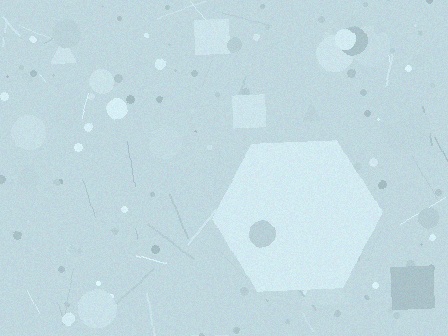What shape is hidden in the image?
A hexagon is hidden in the image.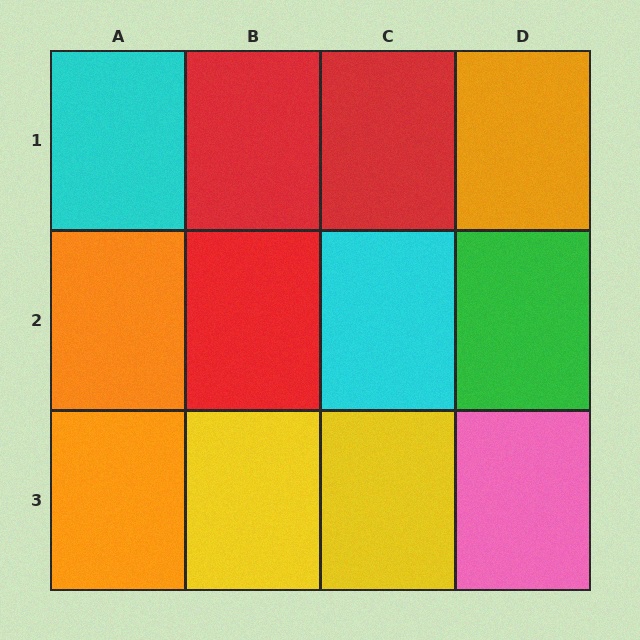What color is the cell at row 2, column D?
Green.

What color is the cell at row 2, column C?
Cyan.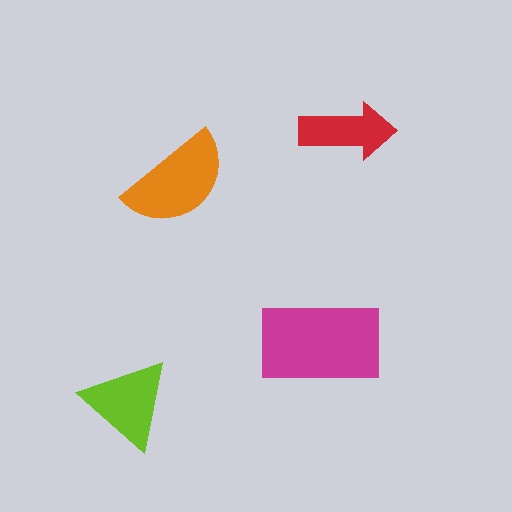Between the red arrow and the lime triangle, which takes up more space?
The lime triangle.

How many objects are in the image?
There are 4 objects in the image.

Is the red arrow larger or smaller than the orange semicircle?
Smaller.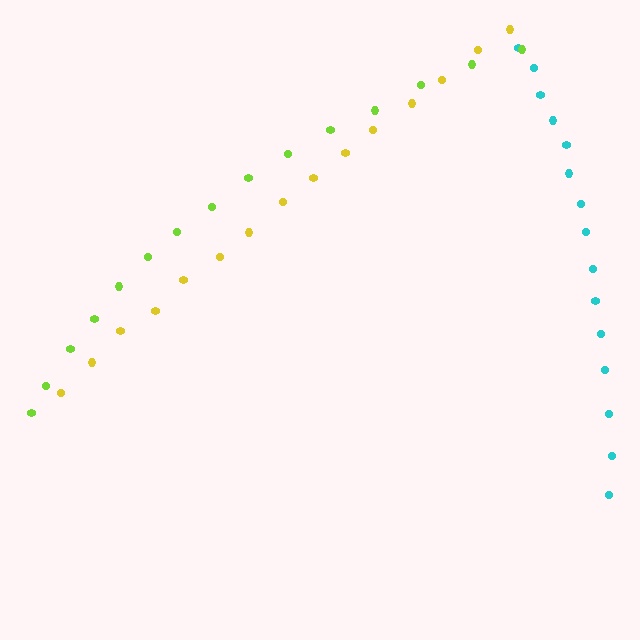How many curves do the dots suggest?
There are 3 distinct paths.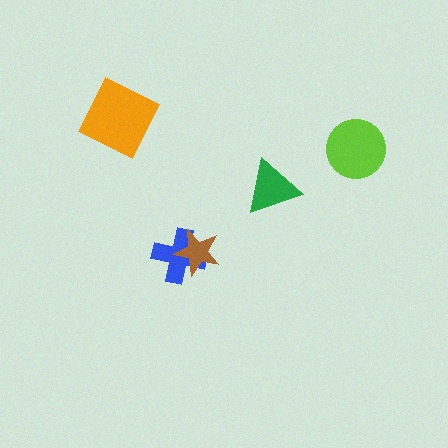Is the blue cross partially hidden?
Yes, it is partially covered by another shape.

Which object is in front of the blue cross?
The brown star is in front of the blue cross.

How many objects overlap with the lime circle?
0 objects overlap with the lime circle.